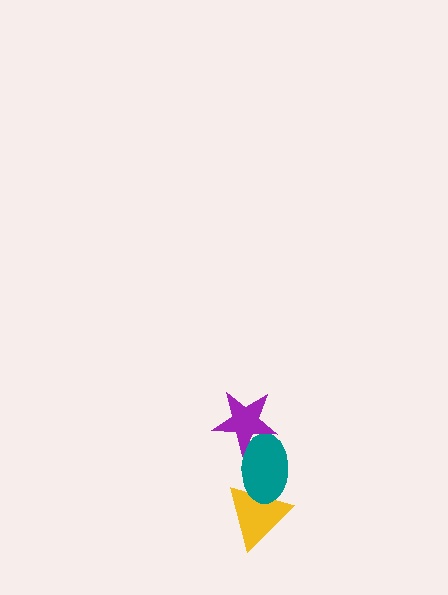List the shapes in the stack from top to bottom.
From top to bottom: the purple star, the teal ellipse, the yellow triangle.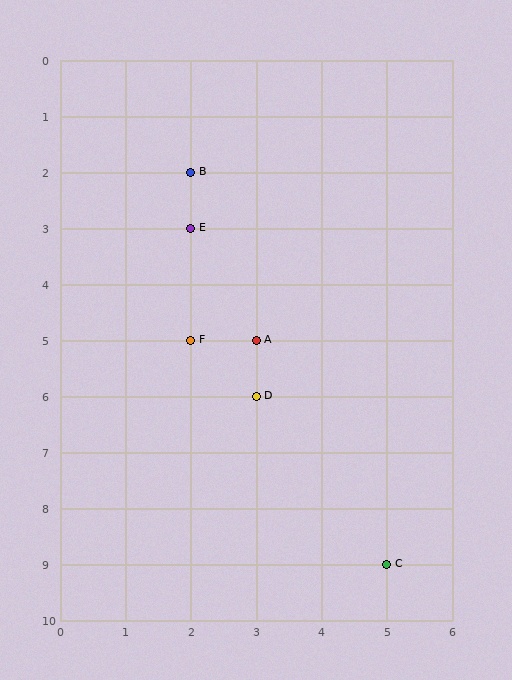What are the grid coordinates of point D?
Point D is at grid coordinates (3, 6).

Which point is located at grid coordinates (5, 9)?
Point C is at (5, 9).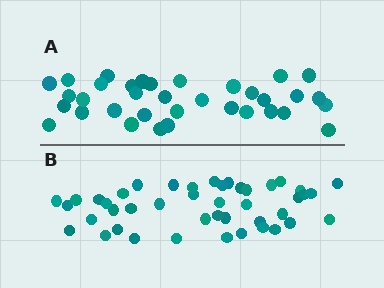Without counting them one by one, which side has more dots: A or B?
Region B (the bottom region) has more dots.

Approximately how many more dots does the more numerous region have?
Region B has roughly 8 or so more dots than region A.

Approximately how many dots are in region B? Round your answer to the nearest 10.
About 40 dots. (The exact count is 44, which rounds to 40.)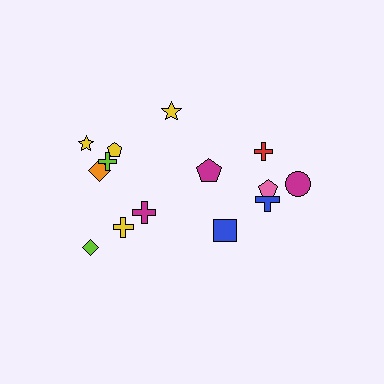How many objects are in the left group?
There are 8 objects.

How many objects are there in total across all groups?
There are 14 objects.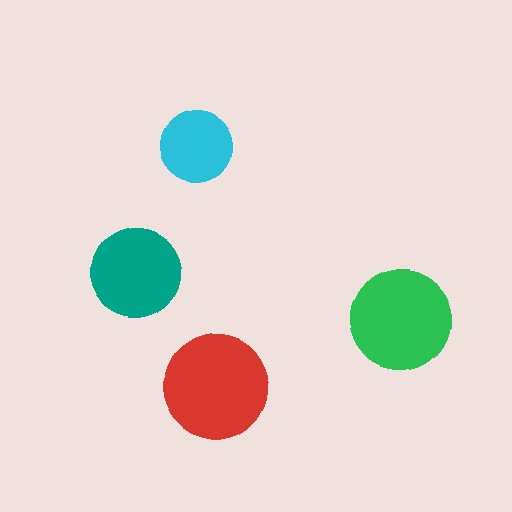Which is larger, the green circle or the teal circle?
The green one.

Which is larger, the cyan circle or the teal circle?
The teal one.